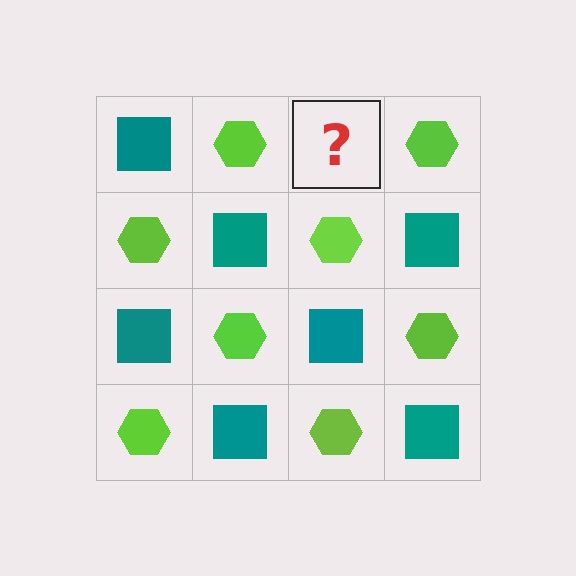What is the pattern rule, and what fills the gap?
The rule is that it alternates teal square and lime hexagon in a checkerboard pattern. The gap should be filled with a teal square.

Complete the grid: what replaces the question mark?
The question mark should be replaced with a teal square.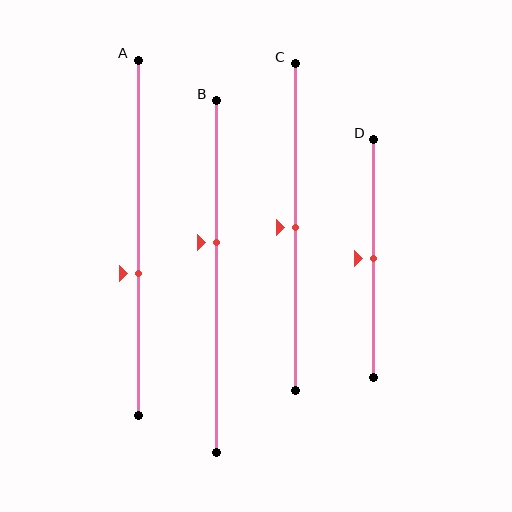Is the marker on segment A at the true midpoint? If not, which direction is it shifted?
No, the marker on segment A is shifted downward by about 10% of the segment length.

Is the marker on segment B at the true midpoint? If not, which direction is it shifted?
No, the marker on segment B is shifted upward by about 10% of the segment length.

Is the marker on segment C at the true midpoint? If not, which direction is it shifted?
Yes, the marker on segment C is at the true midpoint.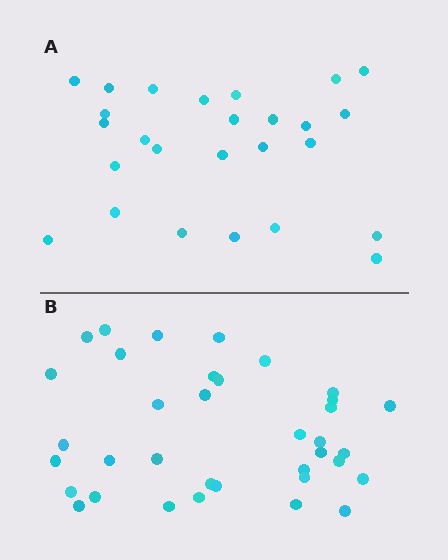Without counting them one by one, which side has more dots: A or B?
Region B (the bottom region) has more dots.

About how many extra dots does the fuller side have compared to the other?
Region B has roughly 10 or so more dots than region A.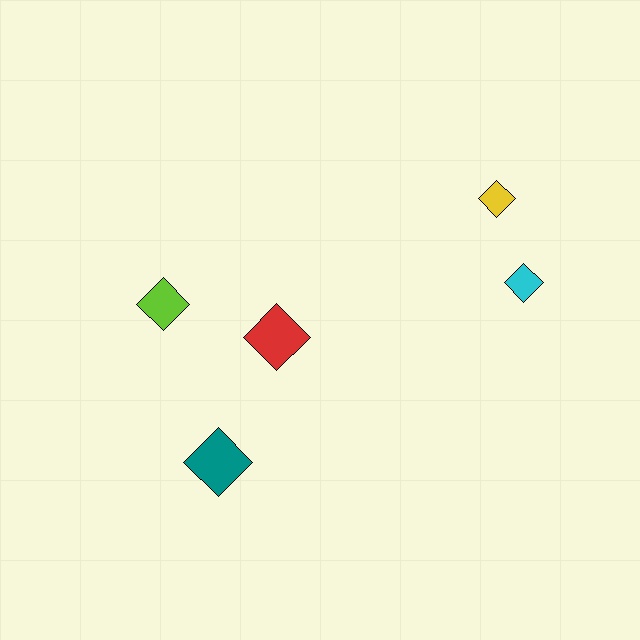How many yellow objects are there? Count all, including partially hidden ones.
There is 1 yellow object.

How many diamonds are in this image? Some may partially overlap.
There are 5 diamonds.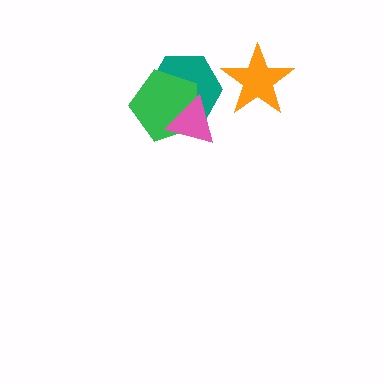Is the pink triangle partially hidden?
No, no other shape covers it.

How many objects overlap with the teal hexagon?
2 objects overlap with the teal hexagon.